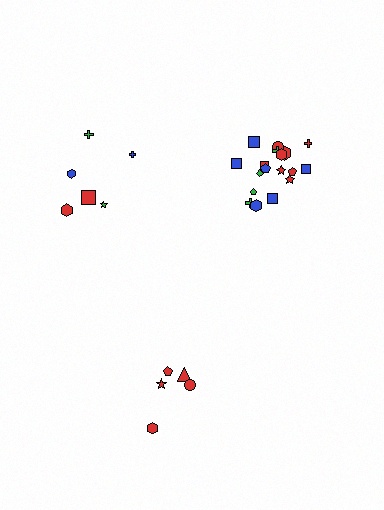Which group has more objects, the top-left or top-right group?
The top-right group.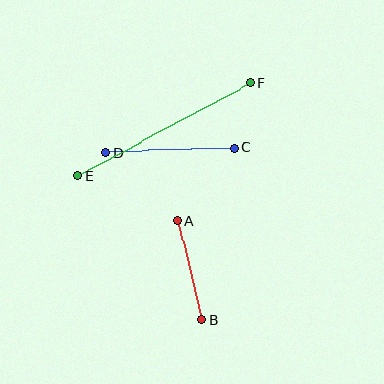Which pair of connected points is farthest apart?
Points E and F are farthest apart.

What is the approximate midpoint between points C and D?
The midpoint is at approximately (170, 150) pixels.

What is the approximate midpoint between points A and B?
The midpoint is at approximately (190, 270) pixels.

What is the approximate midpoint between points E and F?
The midpoint is at approximately (164, 130) pixels.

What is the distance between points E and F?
The distance is approximately 196 pixels.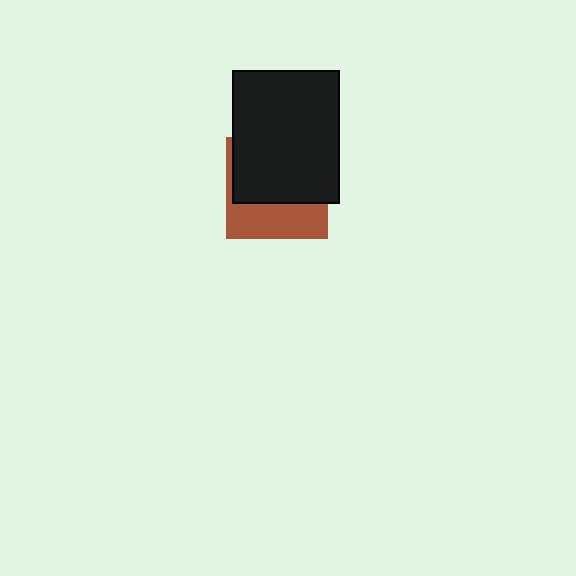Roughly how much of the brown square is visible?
A small part of it is visible (roughly 39%).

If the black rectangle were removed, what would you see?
You would see the complete brown square.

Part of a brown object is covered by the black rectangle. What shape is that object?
It is a square.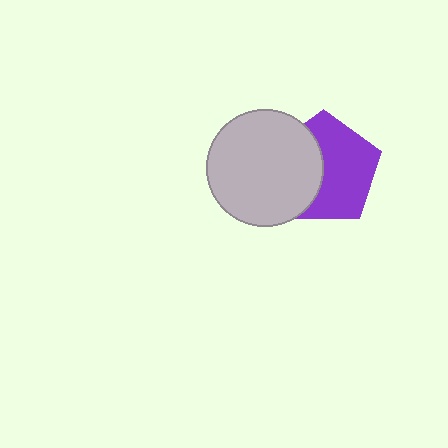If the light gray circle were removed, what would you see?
You would see the complete purple pentagon.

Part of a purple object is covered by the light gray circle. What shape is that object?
It is a pentagon.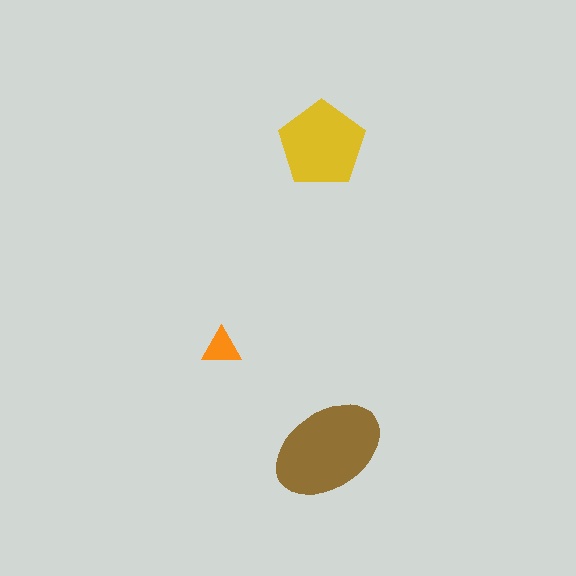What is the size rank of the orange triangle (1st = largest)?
3rd.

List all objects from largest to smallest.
The brown ellipse, the yellow pentagon, the orange triangle.